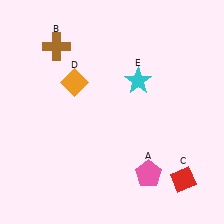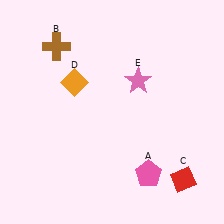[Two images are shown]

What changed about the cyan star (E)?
In Image 1, E is cyan. In Image 2, it changed to pink.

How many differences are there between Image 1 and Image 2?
There is 1 difference between the two images.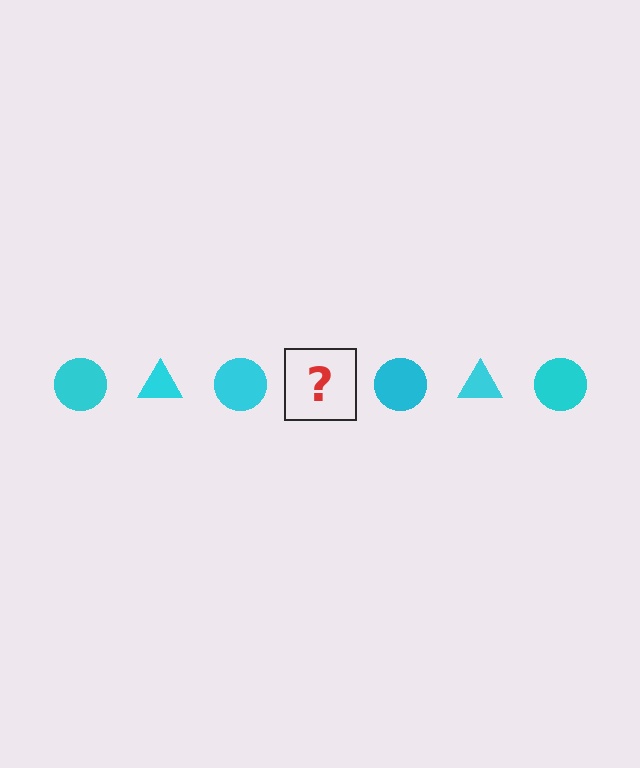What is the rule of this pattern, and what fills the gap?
The rule is that the pattern cycles through circle, triangle shapes in cyan. The gap should be filled with a cyan triangle.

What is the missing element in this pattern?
The missing element is a cyan triangle.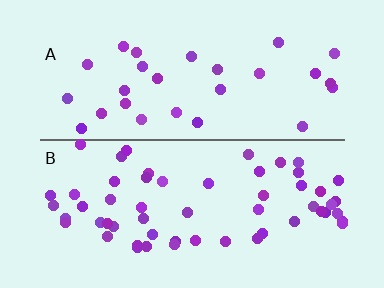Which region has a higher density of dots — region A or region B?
B (the bottom).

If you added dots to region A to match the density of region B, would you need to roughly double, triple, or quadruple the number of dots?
Approximately double.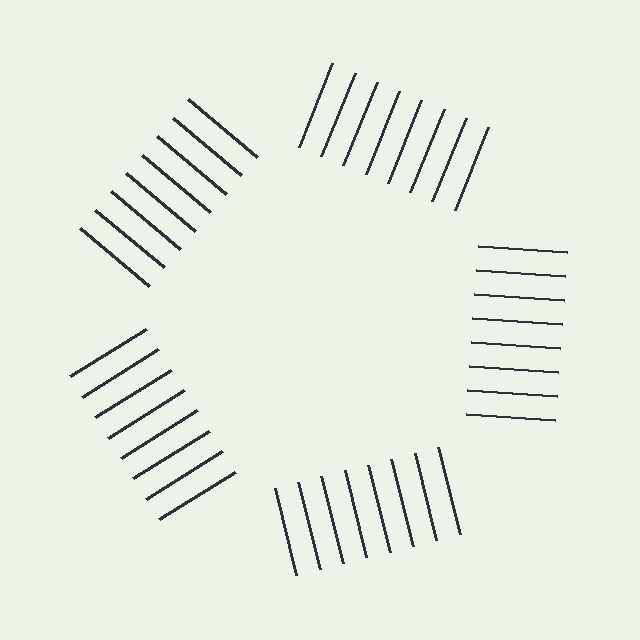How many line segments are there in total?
40 — 8 along each of the 5 edges.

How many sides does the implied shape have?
5 sides — the line-ends trace a pentagon.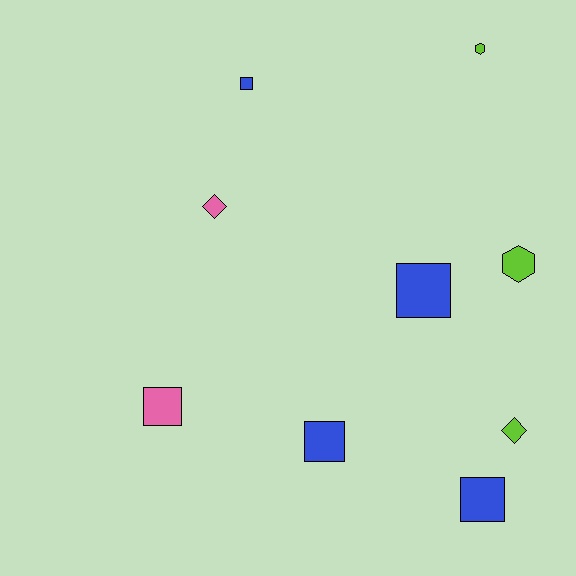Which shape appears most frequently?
Square, with 5 objects.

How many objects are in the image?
There are 9 objects.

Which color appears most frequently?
Blue, with 4 objects.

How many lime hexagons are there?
There are 2 lime hexagons.